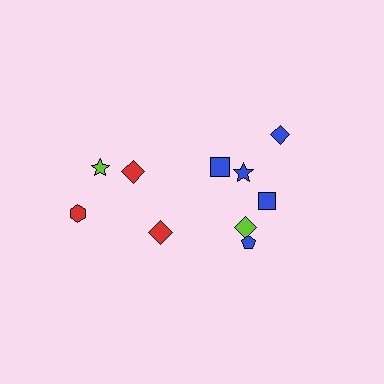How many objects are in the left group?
There are 4 objects.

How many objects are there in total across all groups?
There are 10 objects.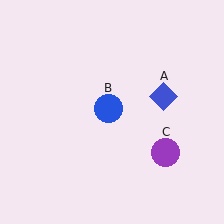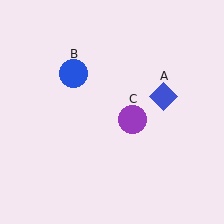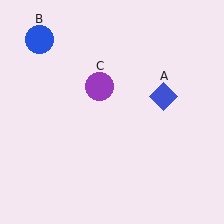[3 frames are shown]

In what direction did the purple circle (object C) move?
The purple circle (object C) moved up and to the left.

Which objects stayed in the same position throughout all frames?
Blue diamond (object A) remained stationary.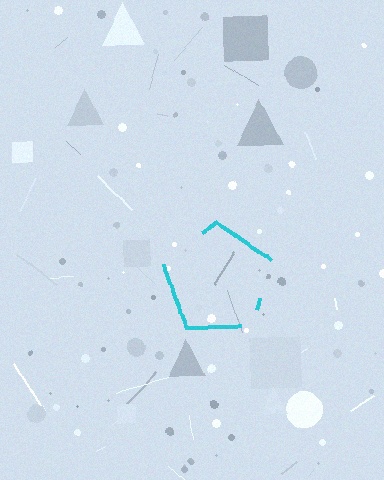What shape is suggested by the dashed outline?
The dashed outline suggests a pentagon.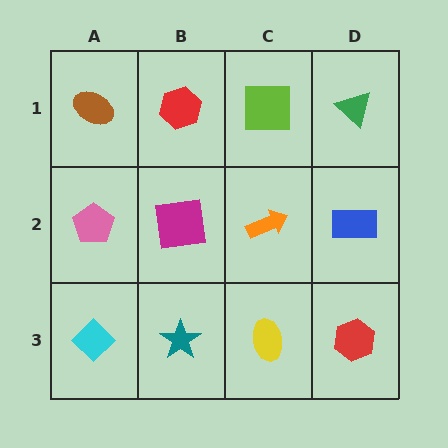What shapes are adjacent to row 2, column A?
A brown ellipse (row 1, column A), a cyan diamond (row 3, column A), a magenta square (row 2, column B).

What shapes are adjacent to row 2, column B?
A red hexagon (row 1, column B), a teal star (row 3, column B), a pink pentagon (row 2, column A), an orange arrow (row 2, column C).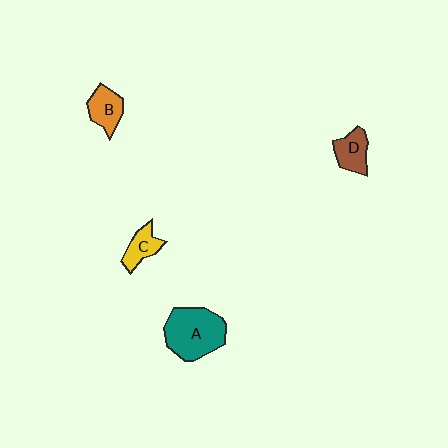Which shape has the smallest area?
Shape C (yellow).